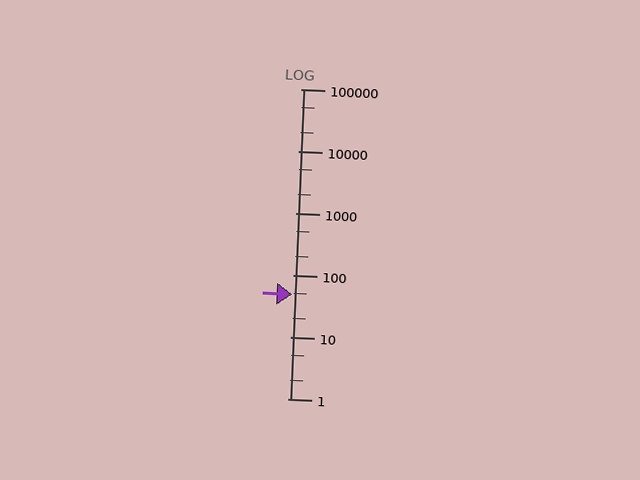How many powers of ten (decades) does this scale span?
The scale spans 5 decades, from 1 to 100000.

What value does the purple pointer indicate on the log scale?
The pointer indicates approximately 49.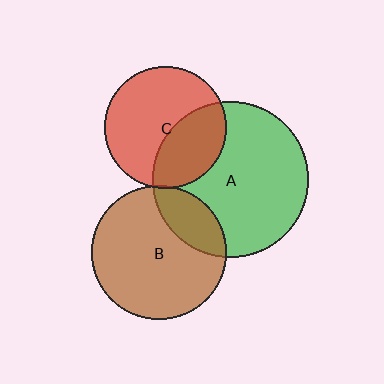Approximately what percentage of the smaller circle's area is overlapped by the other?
Approximately 20%.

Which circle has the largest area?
Circle A (green).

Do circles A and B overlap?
Yes.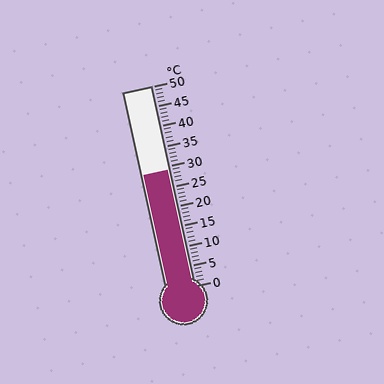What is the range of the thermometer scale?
The thermometer scale ranges from 0°C to 50°C.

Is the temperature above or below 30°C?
The temperature is below 30°C.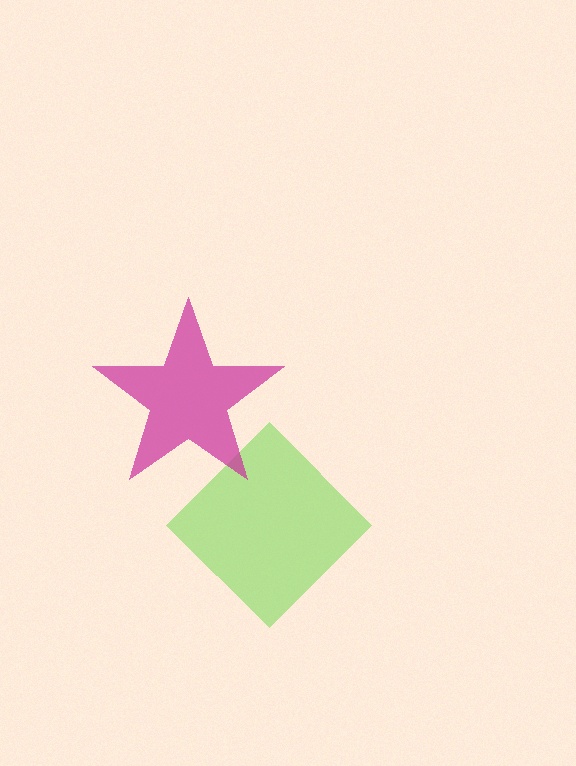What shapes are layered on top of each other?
The layered shapes are: a lime diamond, a magenta star.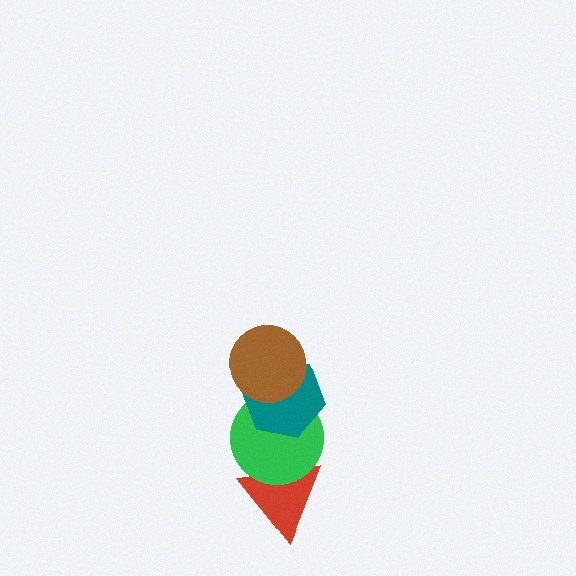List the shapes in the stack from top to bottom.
From top to bottom: the brown circle, the teal hexagon, the green circle, the red triangle.